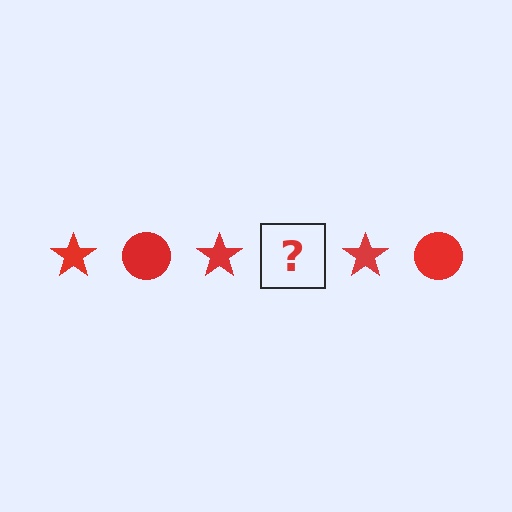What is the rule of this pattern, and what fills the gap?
The rule is that the pattern cycles through star, circle shapes in red. The gap should be filled with a red circle.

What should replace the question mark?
The question mark should be replaced with a red circle.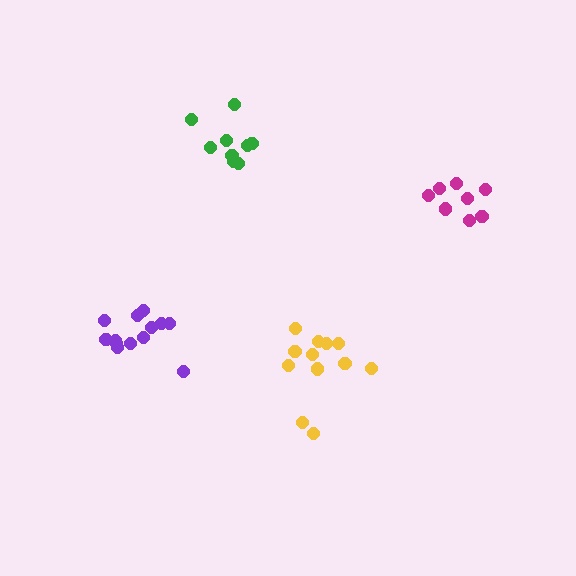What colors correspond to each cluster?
The clusters are colored: yellow, green, purple, magenta.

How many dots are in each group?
Group 1: 12 dots, Group 2: 9 dots, Group 3: 13 dots, Group 4: 8 dots (42 total).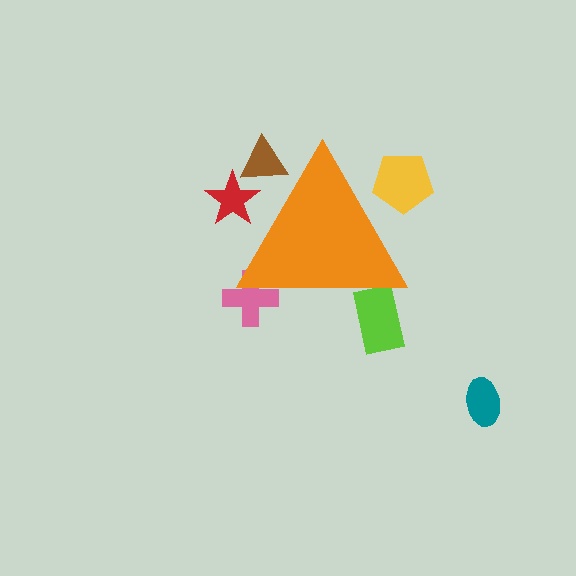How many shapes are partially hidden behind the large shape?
5 shapes are partially hidden.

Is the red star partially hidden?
Yes, the red star is partially hidden behind the orange triangle.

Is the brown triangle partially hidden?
Yes, the brown triangle is partially hidden behind the orange triangle.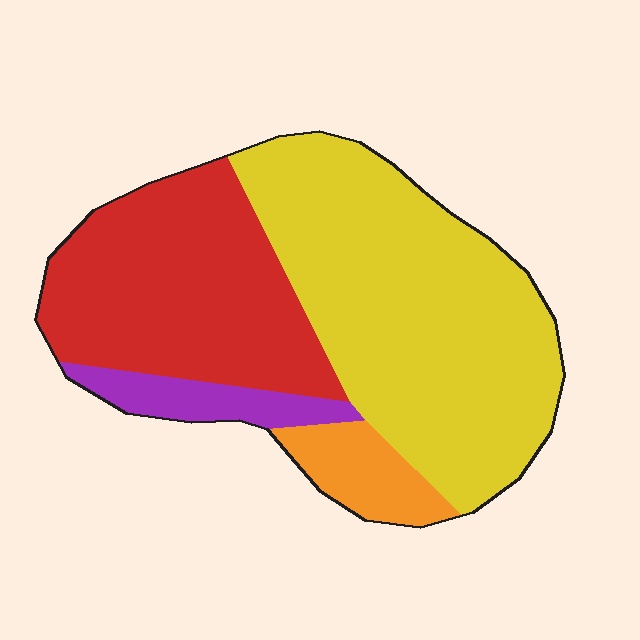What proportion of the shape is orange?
Orange takes up about one tenth (1/10) of the shape.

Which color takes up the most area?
Yellow, at roughly 50%.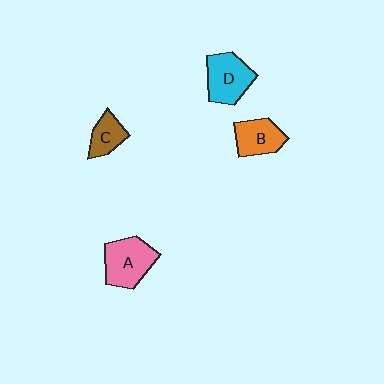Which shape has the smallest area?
Shape C (brown).